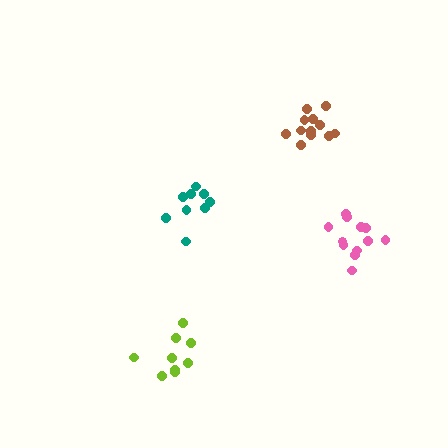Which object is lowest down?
The lime cluster is bottommost.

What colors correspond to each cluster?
The clusters are colored: pink, brown, teal, lime.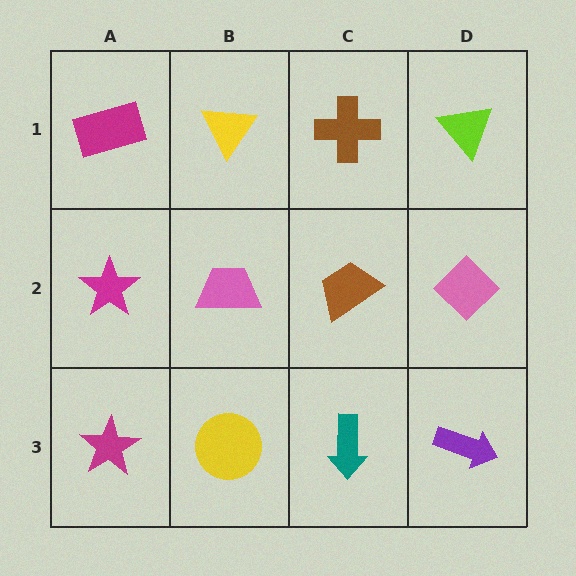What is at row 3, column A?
A magenta star.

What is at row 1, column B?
A yellow triangle.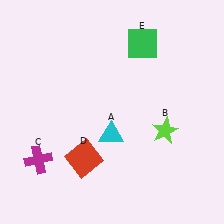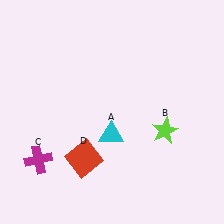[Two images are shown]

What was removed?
The green square (E) was removed in Image 2.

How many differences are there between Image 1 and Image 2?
There is 1 difference between the two images.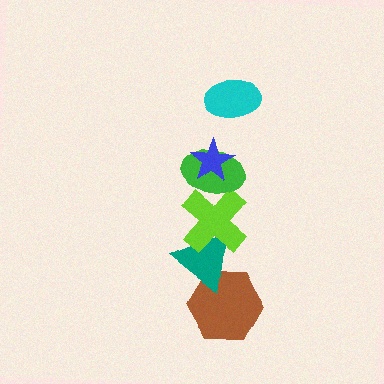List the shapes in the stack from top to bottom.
From top to bottom: the cyan ellipse, the blue star, the green ellipse, the lime cross, the teal triangle, the brown hexagon.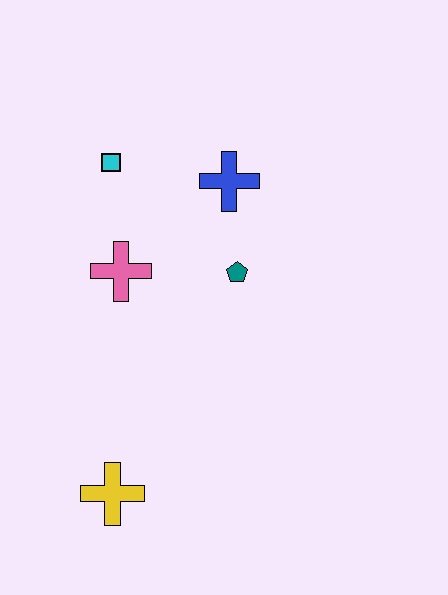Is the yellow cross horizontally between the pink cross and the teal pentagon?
No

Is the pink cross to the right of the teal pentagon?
No